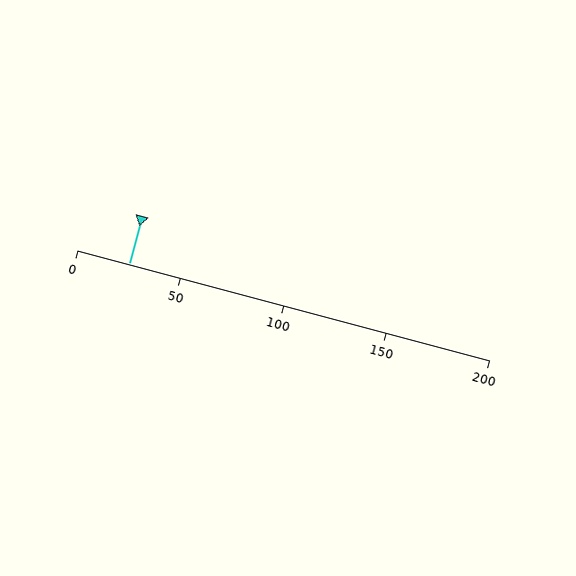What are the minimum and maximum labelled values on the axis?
The axis runs from 0 to 200.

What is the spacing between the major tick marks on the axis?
The major ticks are spaced 50 apart.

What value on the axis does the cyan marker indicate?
The marker indicates approximately 25.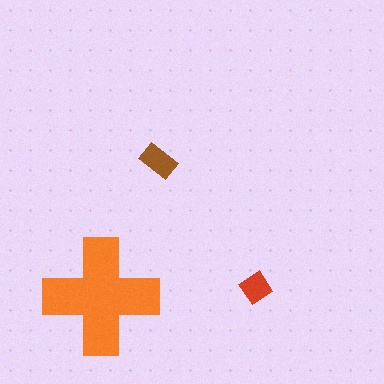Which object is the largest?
The orange cross.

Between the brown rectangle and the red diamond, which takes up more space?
The brown rectangle.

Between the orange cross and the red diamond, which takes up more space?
The orange cross.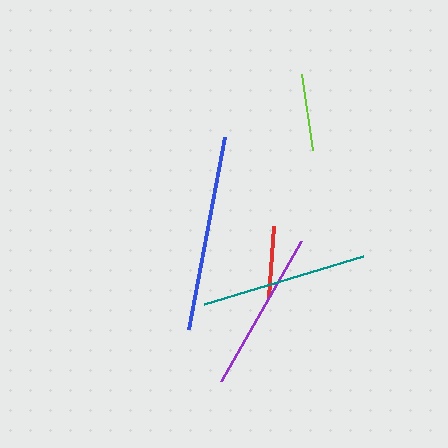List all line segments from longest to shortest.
From longest to shortest: blue, teal, purple, lime, red.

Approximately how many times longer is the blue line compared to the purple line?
The blue line is approximately 1.2 times the length of the purple line.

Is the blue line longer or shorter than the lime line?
The blue line is longer than the lime line.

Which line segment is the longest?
The blue line is the longest at approximately 195 pixels.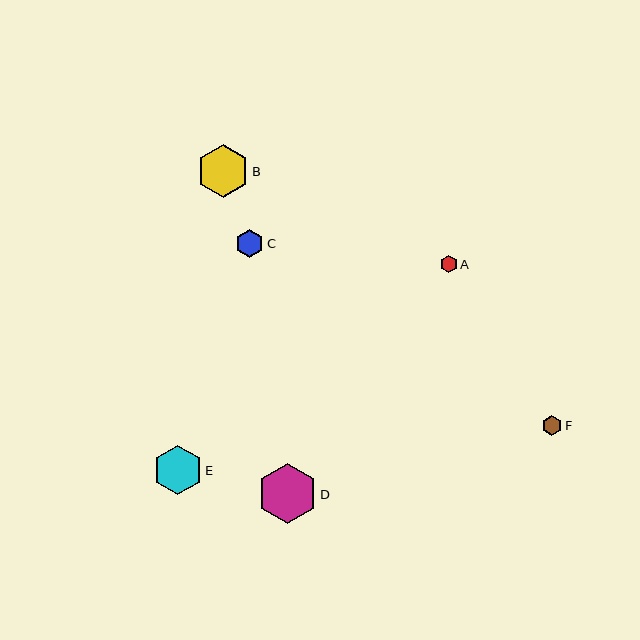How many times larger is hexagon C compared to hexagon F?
Hexagon C is approximately 1.4 times the size of hexagon F.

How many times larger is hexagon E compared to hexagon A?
Hexagon E is approximately 2.9 times the size of hexagon A.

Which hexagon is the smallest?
Hexagon A is the smallest with a size of approximately 17 pixels.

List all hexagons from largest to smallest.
From largest to smallest: D, B, E, C, F, A.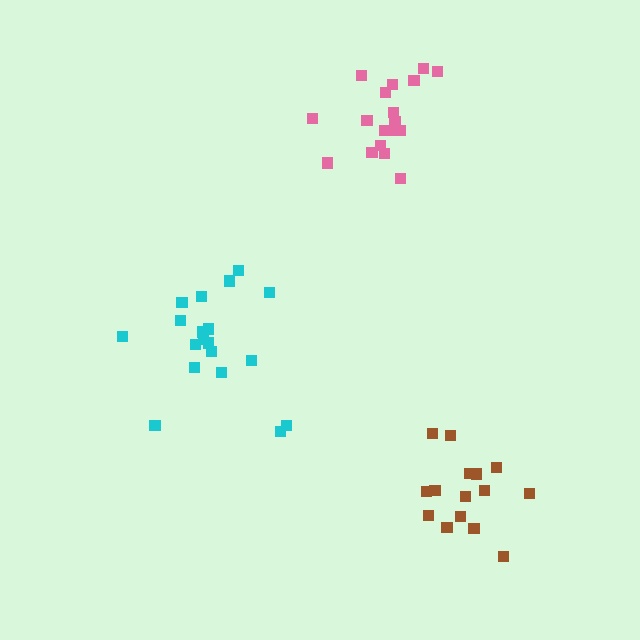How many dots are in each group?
Group 1: 19 dots, Group 2: 18 dots, Group 3: 15 dots (52 total).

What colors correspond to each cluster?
The clusters are colored: cyan, pink, brown.